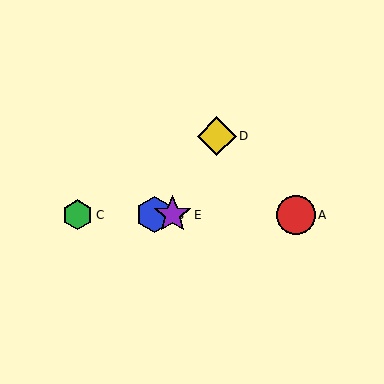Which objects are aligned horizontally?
Objects A, B, C, E are aligned horizontally.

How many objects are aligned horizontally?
4 objects (A, B, C, E) are aligned horizontally.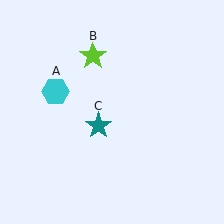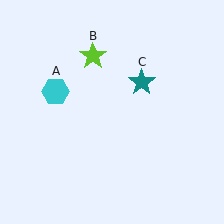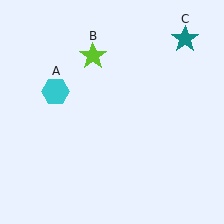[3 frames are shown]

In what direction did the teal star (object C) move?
The teal star (object C) moved up and to the right.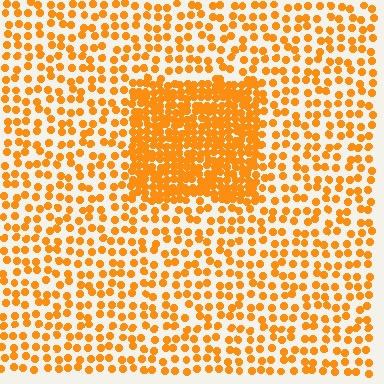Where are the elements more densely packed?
The elements are more densely packed inside the rectangle boundary.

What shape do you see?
I see a rectangle.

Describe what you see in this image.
The image contains small orange elements arranged at two different densities. A rectangle-shaped region is visible where the elements are more densely packed than the surrounding area.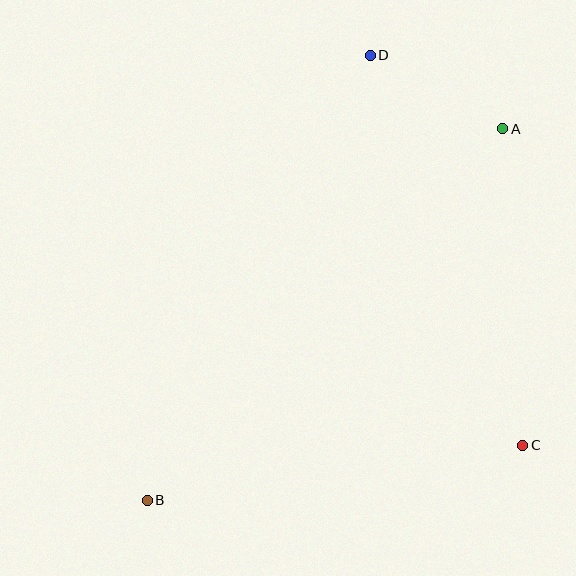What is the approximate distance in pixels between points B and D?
The distance between B and D is approximately 498 pixels.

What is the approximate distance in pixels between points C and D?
The distance between C and D is approximately 419 pixels.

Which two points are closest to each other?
Points A and D are closest to each other.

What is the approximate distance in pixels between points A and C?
The distance between A and C is approximately 317 pixels.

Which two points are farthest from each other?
Points A and B are farthest from each other.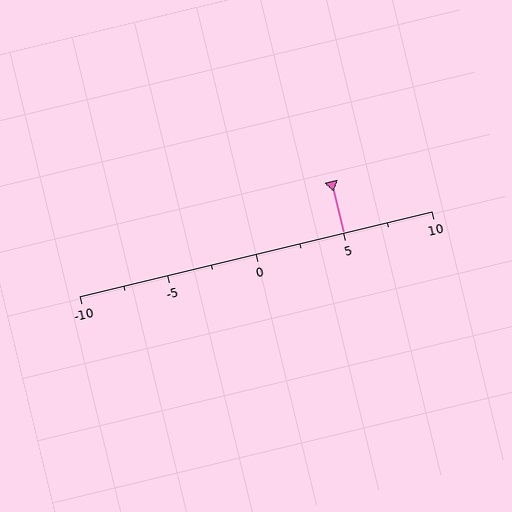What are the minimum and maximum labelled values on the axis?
The axis runs from -10 to 10.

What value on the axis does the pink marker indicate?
The marker indicates approximately 5.